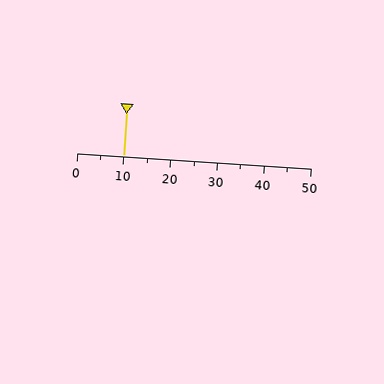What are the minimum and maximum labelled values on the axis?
The axis runs from 0 to 50.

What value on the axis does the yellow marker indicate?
The marker indicates approximately 10.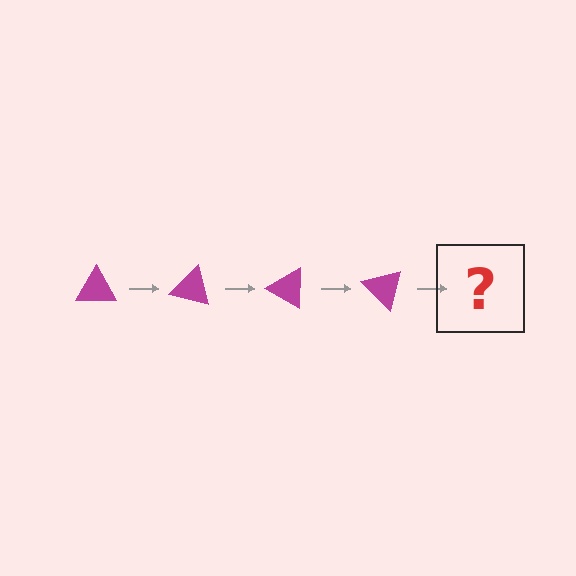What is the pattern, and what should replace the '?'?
The pattern is that the triangle rotates 15 degrees each step. The '?' should be a magenta triangle rotated 60 degrees.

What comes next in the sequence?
The next element should be a magenta triangle rotated 60 degrees.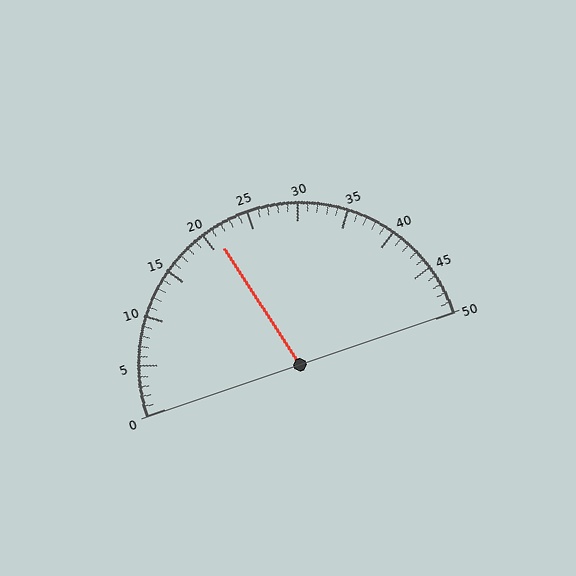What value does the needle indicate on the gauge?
The needle indicates approximately 21.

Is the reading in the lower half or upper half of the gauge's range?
The reading is in the lower half of the range (0 to 50).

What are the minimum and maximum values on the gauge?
The gauge ranges from 0 to 50.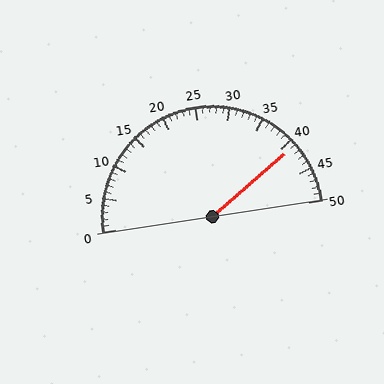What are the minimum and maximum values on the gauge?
The gauge ranges from 0 to 50.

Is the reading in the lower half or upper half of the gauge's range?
The reading is in the upper half of the range (0 to 50).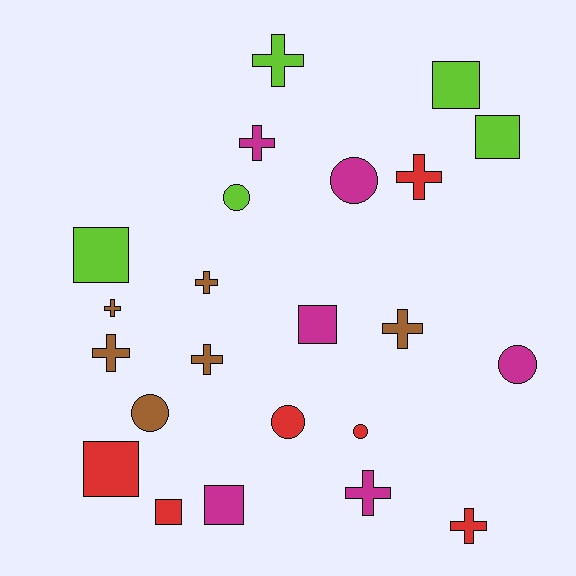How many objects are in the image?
There are 23 objects.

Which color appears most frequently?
Red, with 6 objects.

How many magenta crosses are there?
There are 2 magenta crosses.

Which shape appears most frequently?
Cross, with 10 objects.